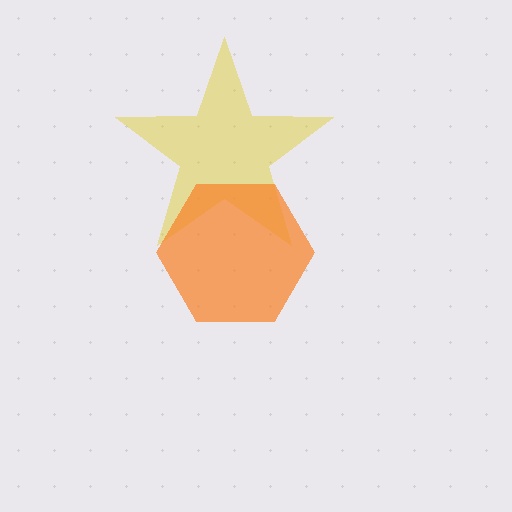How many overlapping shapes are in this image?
There are 2 overlapping shapes in the image.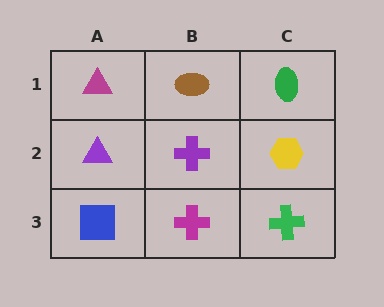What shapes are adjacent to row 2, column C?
A green ellipse (row 1, column C), a green cross (row 3, column C), a purple cross (row 2, column B).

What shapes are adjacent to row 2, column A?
A magenta triangle (row 1, column A), a blue square (row 3, column A), a purple cross (row 2, column B).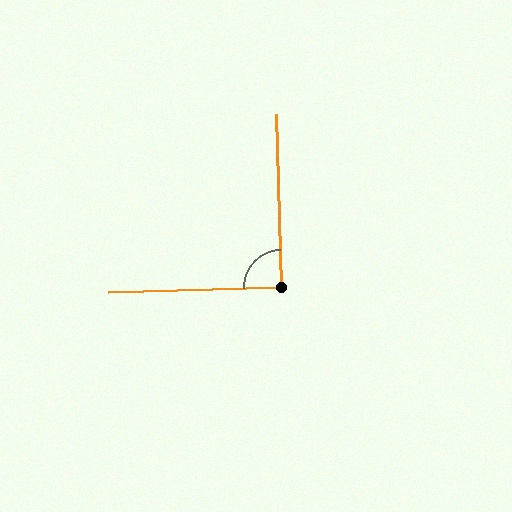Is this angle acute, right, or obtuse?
It is approximately a right angle.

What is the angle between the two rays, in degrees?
Approximately 90 degrees.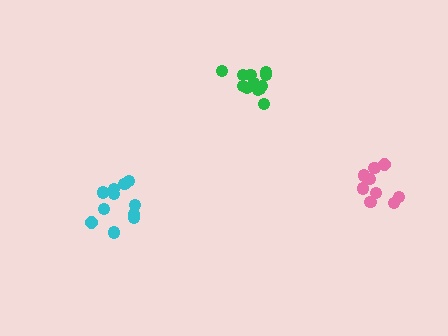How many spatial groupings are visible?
There are 3 spatial groupings.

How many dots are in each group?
Group 1: 9 dots, Group 2: 11 dots, Group 3: 12 dots (32 total).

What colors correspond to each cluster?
The clusters are colored: pink, cyan, green.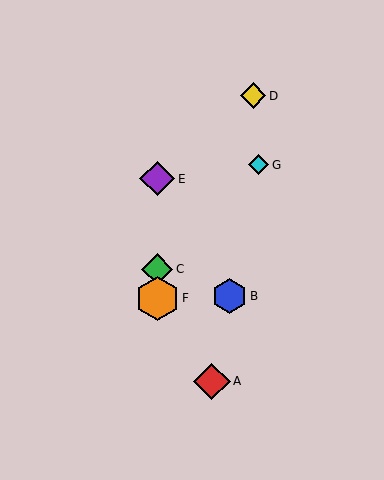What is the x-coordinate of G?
Object G is at x≈258.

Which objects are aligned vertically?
Objects C, E, F are aligned vertically.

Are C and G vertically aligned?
No, C is at x≈157 and G is at x≈258.